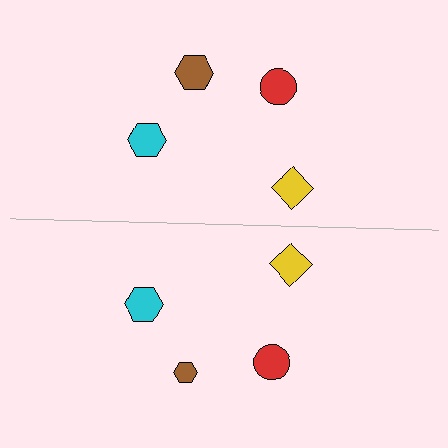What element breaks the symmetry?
The brown hexagon on the bottom side has a different size than its mirror counterpart.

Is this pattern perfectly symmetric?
No, the pattern is not perfectly symmetric. The brown hexagon on the bottom side has a different size than its mirror counterpart.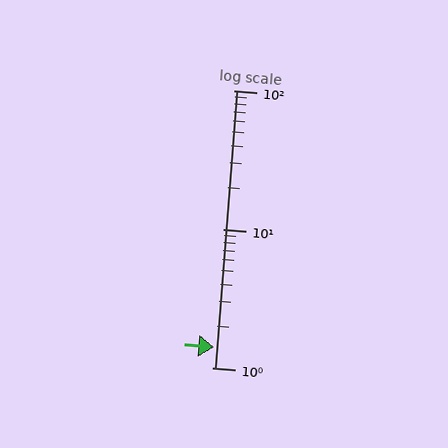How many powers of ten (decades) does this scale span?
The scale spans 2 decades, from 1 to 100.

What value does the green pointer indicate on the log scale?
The pointer indicates approximately 1.4.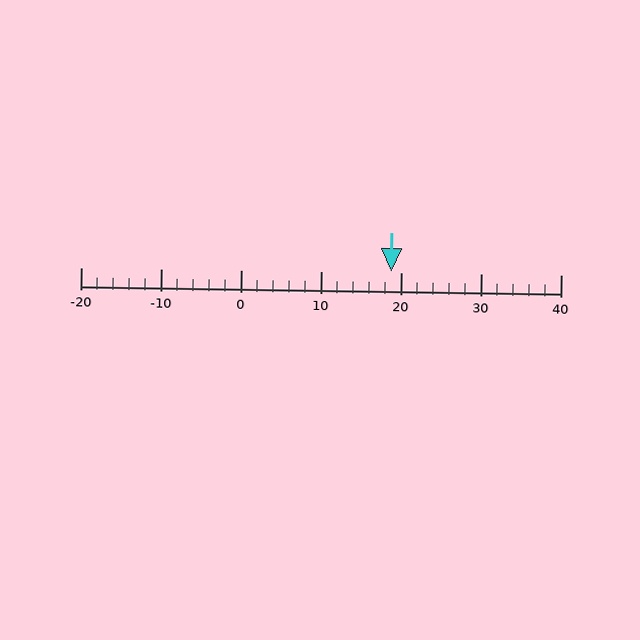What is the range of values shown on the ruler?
The ruler shows values from -20 to 40.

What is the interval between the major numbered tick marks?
The major tick marks are spaced 10 units apart.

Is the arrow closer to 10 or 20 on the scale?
The arrow is closer to 20.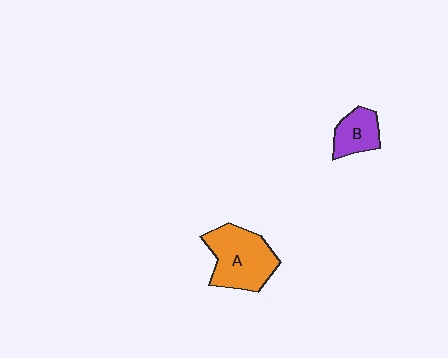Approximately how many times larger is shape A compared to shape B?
Approximately 2.0 times.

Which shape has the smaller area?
Shape B (purple).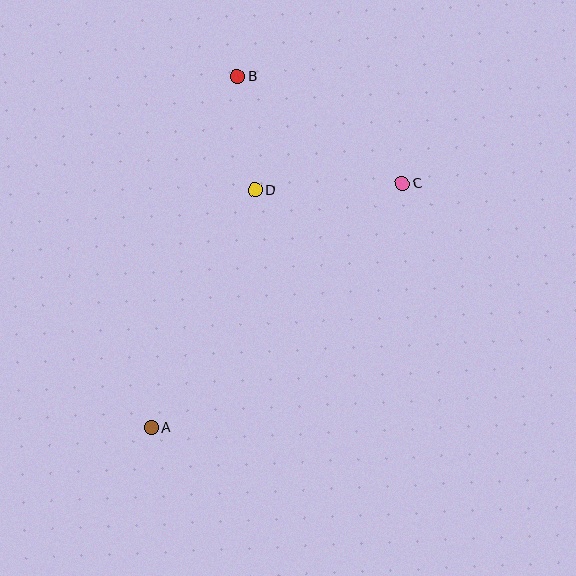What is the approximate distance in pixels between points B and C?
The distance between B and C is approximately 196 pixels.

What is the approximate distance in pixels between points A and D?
The distance between A and D is approximately 260 pixels.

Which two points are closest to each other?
Points B and D are closest to each other.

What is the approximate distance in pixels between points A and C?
The distance between A and C is approximately 350 pixels.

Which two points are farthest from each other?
Points A and B are farthest from each other.